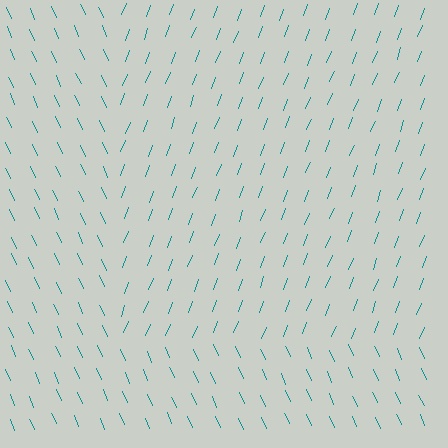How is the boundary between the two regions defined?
The boundary is defined purely by a change in line orientation (approximately 45 degrees difference). All lines are the same color and thickness.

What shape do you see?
I see a rectangle.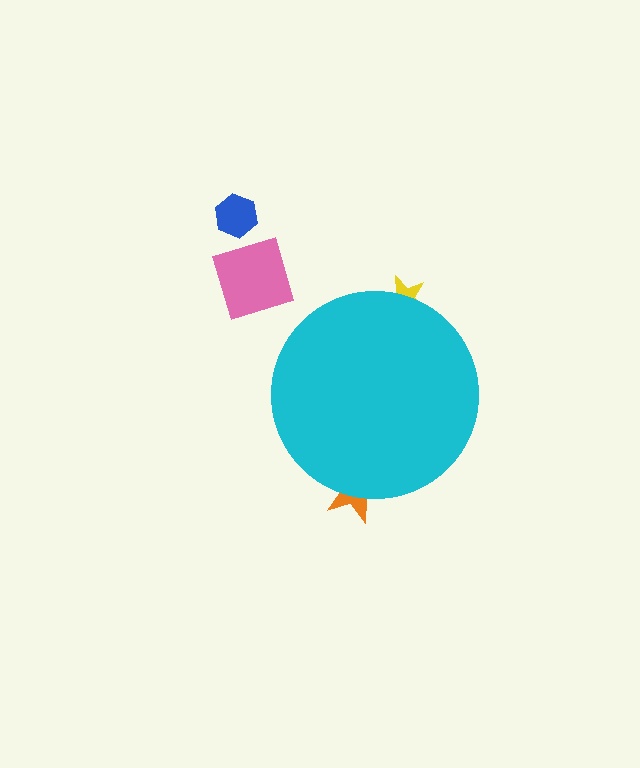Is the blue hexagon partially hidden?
No, the blue hexagon is fully visible.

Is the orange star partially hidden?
Yes, the orange star is partially hidden behind the cyan circle.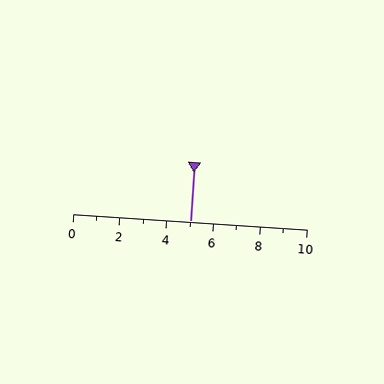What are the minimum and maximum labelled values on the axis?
The axis runs from 0 to 10.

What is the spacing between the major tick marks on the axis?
The major ticks are spaced 2 apart.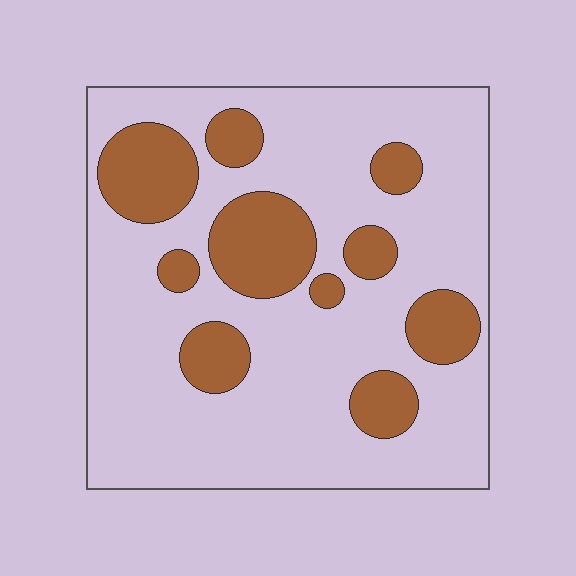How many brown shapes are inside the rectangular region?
10.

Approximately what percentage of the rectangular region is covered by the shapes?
Approximately 25%.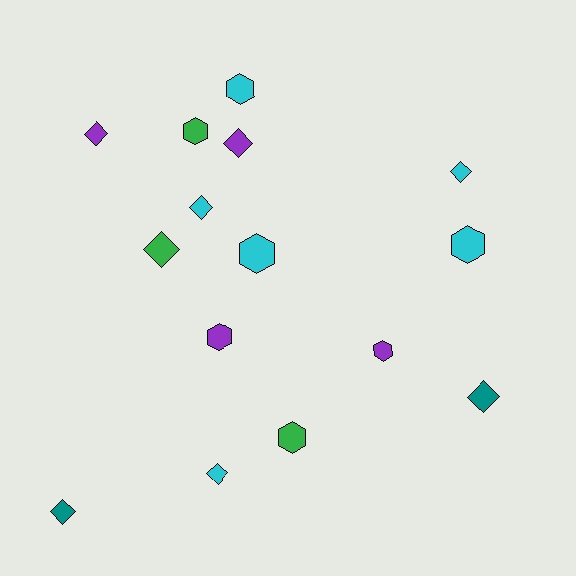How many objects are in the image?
There are 15 objects.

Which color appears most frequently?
Cyan, with 6 objects.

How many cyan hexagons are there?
There are 3 cyan hexagons.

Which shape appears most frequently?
Diamond, with 8 objects.